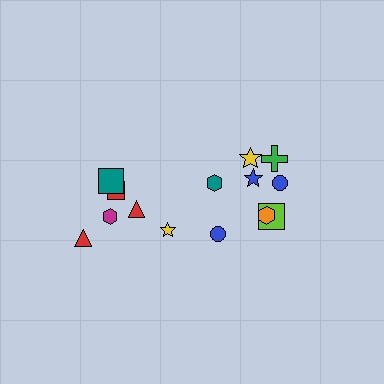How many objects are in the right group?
There are 8 objects.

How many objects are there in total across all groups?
There are 14 objects.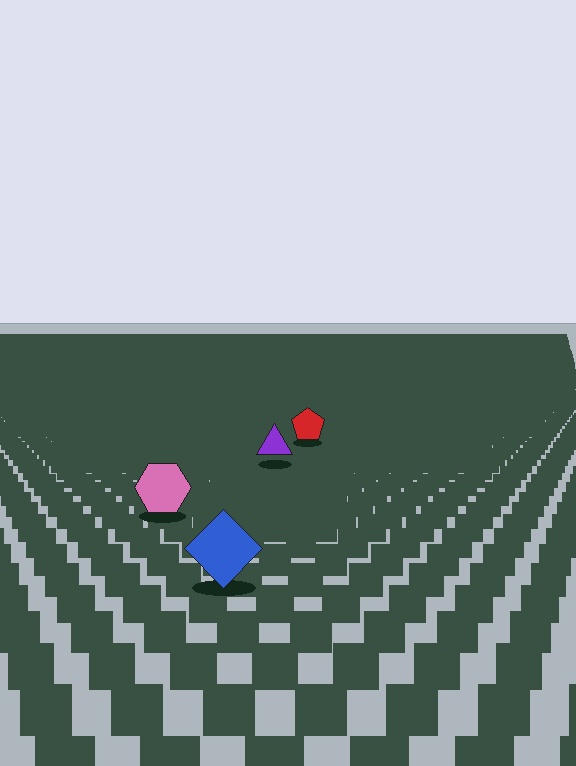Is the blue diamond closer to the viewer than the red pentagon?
Yes. The blue diamond is closer — you can tell from the texture gradient: the ground texture is coarser near it.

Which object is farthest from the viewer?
The red pentagon is farthest from the viewer. It appears smaller and the ground texture around it is denser.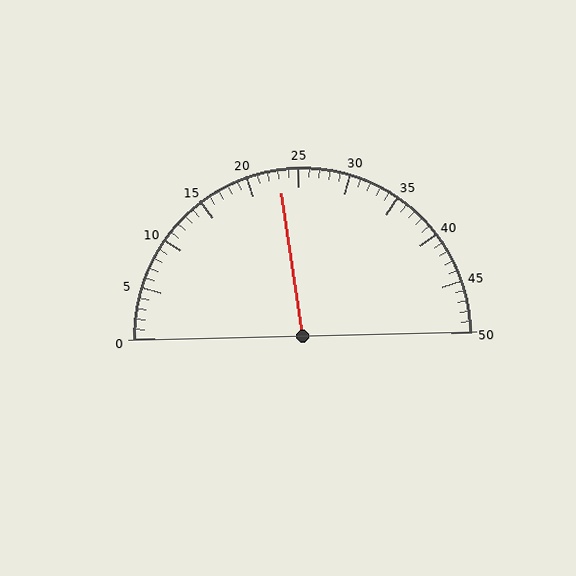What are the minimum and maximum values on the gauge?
The gauge ranges from 0 to 50.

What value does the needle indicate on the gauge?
The needle indicates approximately 23.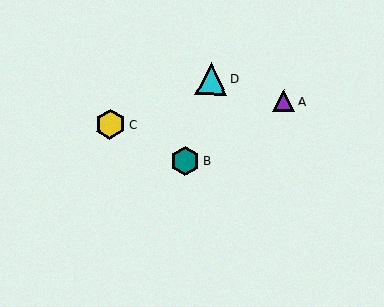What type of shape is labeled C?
Shape C is a yellow hexagon.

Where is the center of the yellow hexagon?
The center of the yellow hexagon is at (111, 124).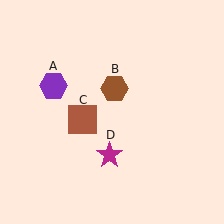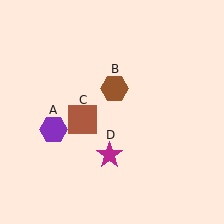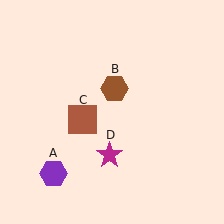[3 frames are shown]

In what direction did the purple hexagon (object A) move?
The purple hexagon (object A) moved down.